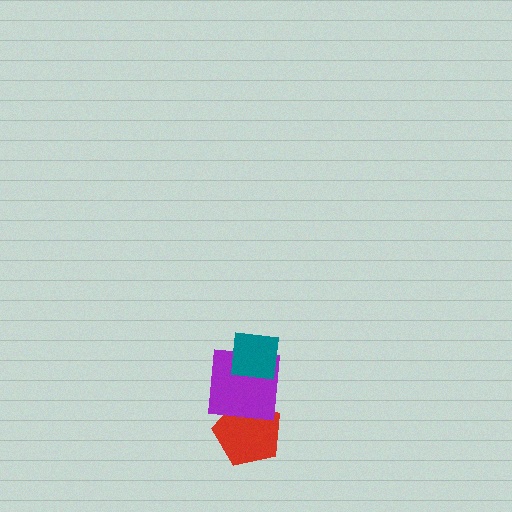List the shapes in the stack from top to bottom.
From top to bottom: the teal square, the purple square, the red pentagon.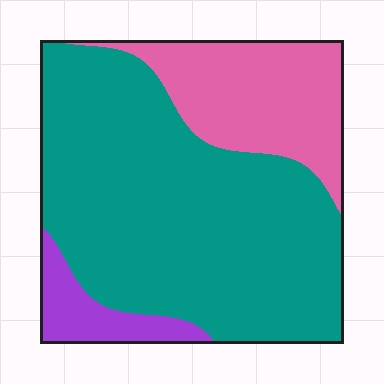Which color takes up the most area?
Teal, at roughly 70%.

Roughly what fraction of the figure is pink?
Pink takes up about one quarter (1/4) of the figure.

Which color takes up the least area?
Purple, at roughly 10%.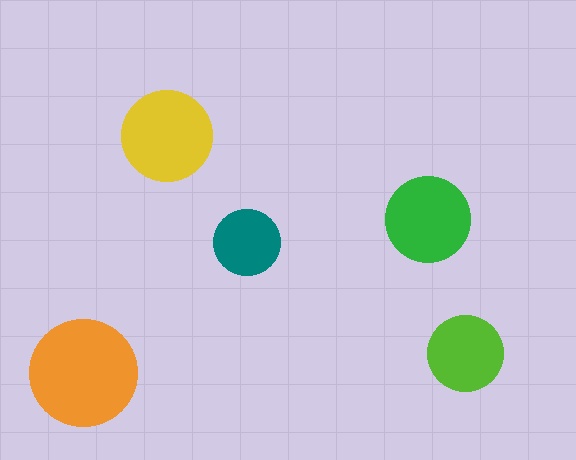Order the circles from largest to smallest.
the orange one, the yellow one, the green one, the lime one, the teal one.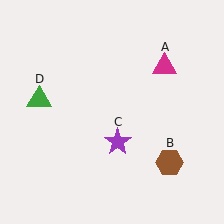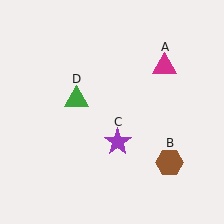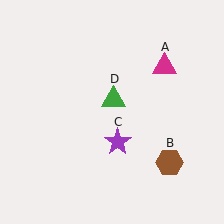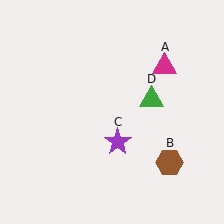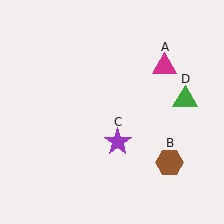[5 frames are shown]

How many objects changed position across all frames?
1 object changed position: green triangle (object D).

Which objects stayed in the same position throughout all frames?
Magenta triangle (object A) and brown hexagon (object B) and purple star (object C) remained stationary.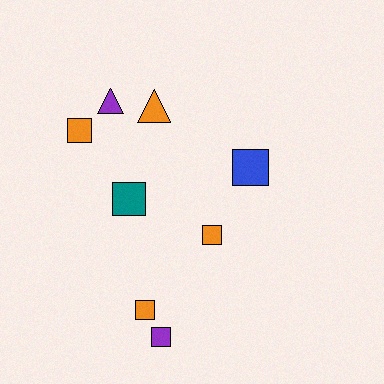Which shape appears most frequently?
Square, with 6 objects.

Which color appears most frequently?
Orange, with 4 objects.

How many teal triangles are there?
There are no teal triangles.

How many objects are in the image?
There are 8 objects.